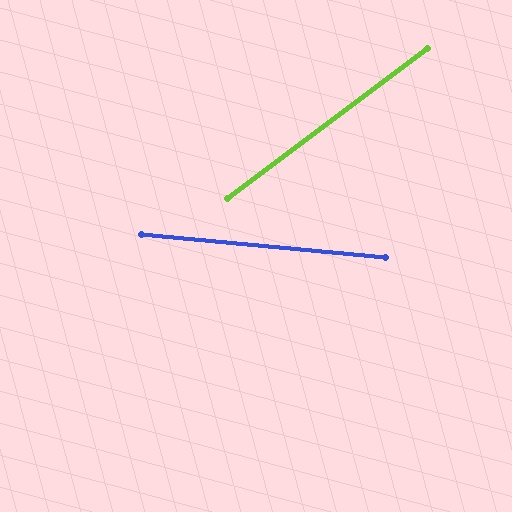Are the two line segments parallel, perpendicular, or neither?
Neither parallel nor perpendicular — they differ by about 42°.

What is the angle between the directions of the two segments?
Approximately 42 degrees.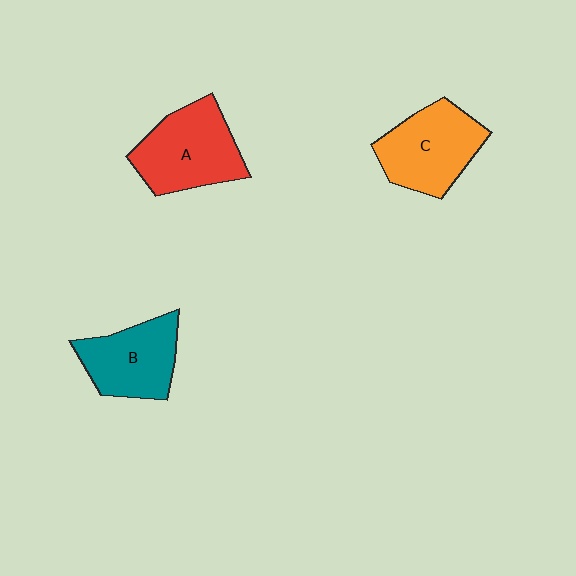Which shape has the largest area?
Shape A (red).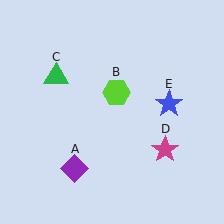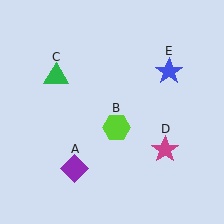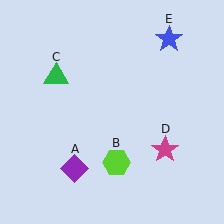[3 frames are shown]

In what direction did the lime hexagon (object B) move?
The lime hexagon (object B) moved down.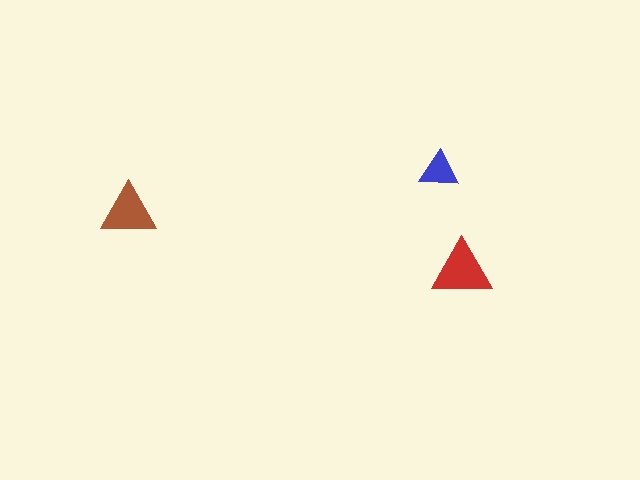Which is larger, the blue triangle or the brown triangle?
The brown one.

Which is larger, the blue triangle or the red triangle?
The red one.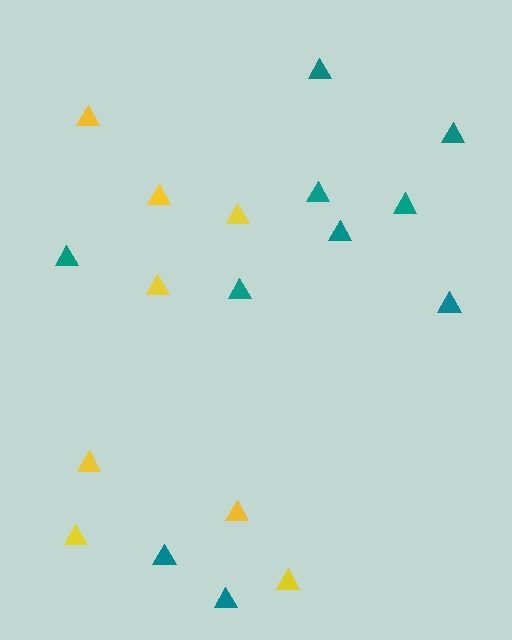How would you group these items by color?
There are 2 groups: one group of yellow triangles (8) and one group of teal triangles (10).